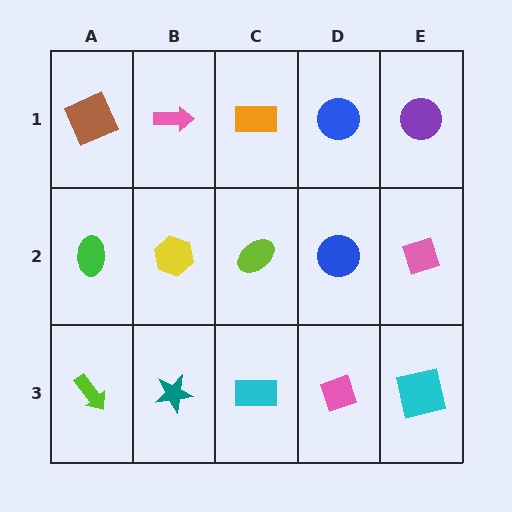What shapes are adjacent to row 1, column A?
A green ellipse (row 2, column A), a pink arrow (row 1, column B).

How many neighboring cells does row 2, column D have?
4.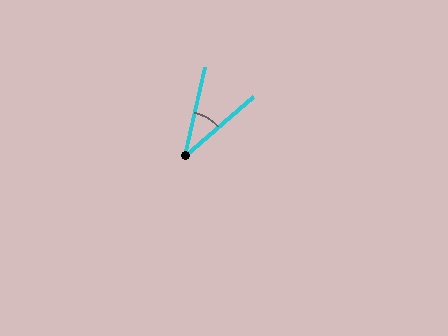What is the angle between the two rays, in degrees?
Approximately 36 degrees.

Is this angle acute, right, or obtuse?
It is acute.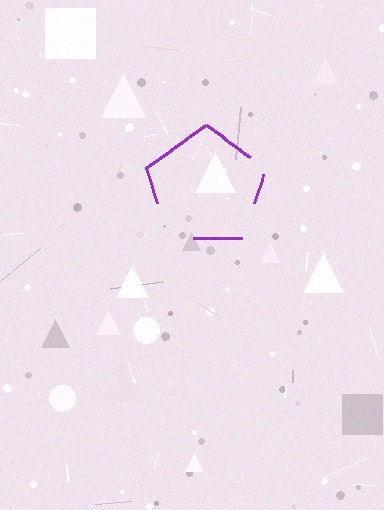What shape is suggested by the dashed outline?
The dashed outline suggests a pentagon.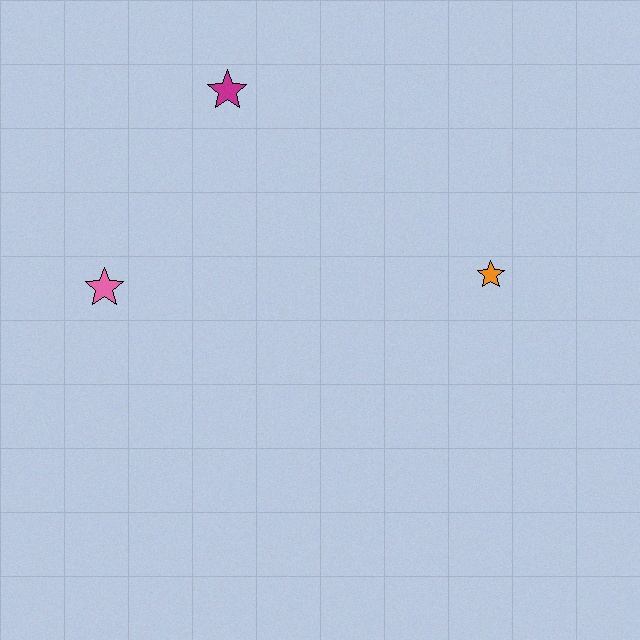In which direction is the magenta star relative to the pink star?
The magenta star is above the pink star.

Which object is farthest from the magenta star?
The orange star is farthest from the magenta star.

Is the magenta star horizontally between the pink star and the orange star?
Yes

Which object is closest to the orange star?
The magenta star is closest to the orange star.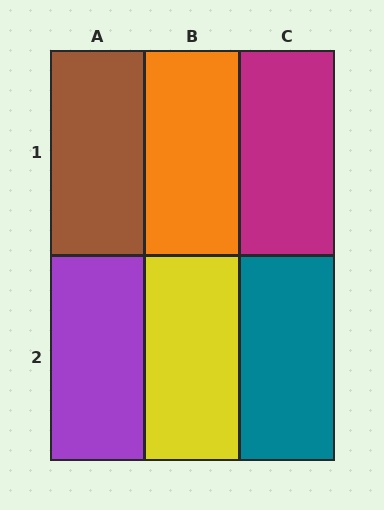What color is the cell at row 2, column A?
Purple.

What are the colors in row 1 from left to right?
Brown, orange, magenta.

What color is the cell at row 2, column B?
Yellow.